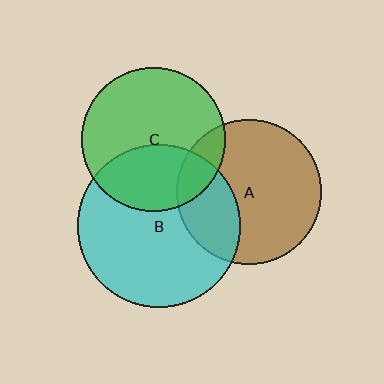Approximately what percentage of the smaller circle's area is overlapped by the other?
Approximately 35%.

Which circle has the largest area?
Circle B (cyan).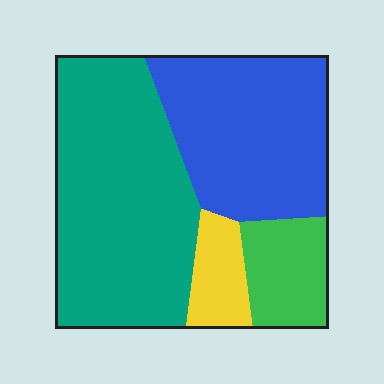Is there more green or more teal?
Teal.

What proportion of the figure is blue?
Blue takes up about one third (1/3) of the figure.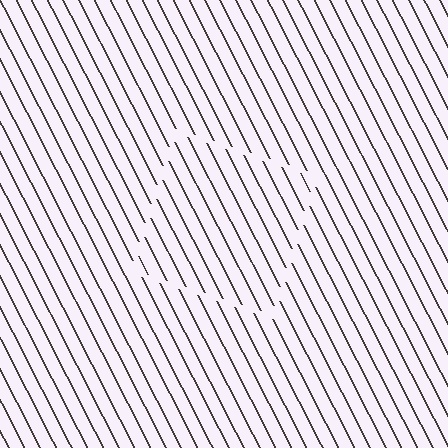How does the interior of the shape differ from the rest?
The interior of the shape contains the same grating, shifted by half a period — the contour is defined by the phase discontinuity where line-ends from the inner and outer gratings abut.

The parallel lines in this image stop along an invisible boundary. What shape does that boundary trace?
An illusory square. The interior of the shape contains the same grating, shifted by half a period — the contour is defined by the phase discontinuity where line-ends from the inner and outer gratings abut.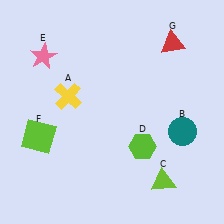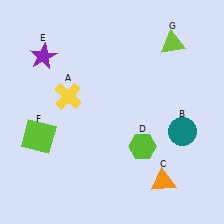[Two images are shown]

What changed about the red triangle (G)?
In Image 1, G is red. In Image 2, it changed to lime.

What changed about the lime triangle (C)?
In Image 1, C is lime. In Image 2, it changed to orange.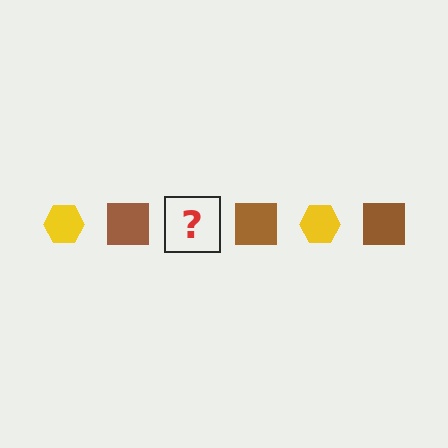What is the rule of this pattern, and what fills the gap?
The rule is that the pattern alternates between yellow hexagon and brown square. The gap should be filled with a yellow hexagon.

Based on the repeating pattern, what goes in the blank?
The blank should be a yellow hexagon.